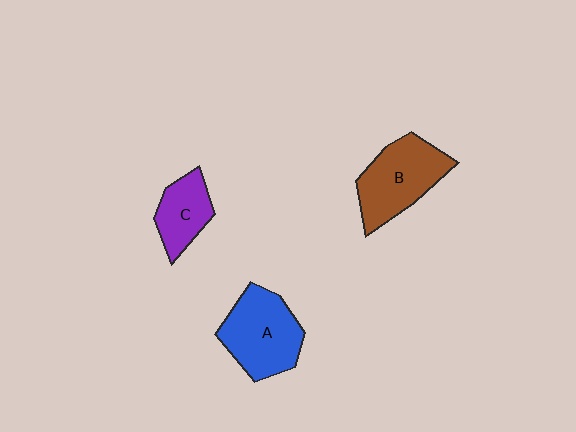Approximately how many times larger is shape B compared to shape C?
Approximately 1.6 times.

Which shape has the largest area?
Shape A (blue).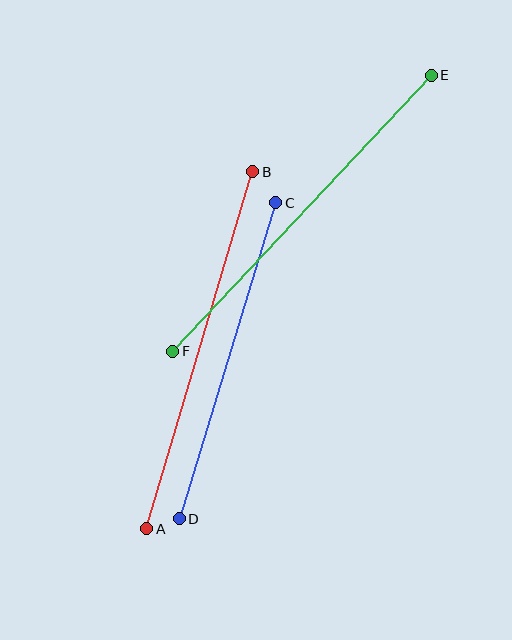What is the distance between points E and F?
The distance is approximately 378 pixels.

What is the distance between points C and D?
The distance is approximately 331 pixels.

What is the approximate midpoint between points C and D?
The midpoint is at approximately (228, 361) pixels.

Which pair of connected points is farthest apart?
Points E and F are farthest apart.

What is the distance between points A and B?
The distance is approximately 372 pixels.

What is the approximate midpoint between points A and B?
The midpoint is at approximately (200, 350) pixels.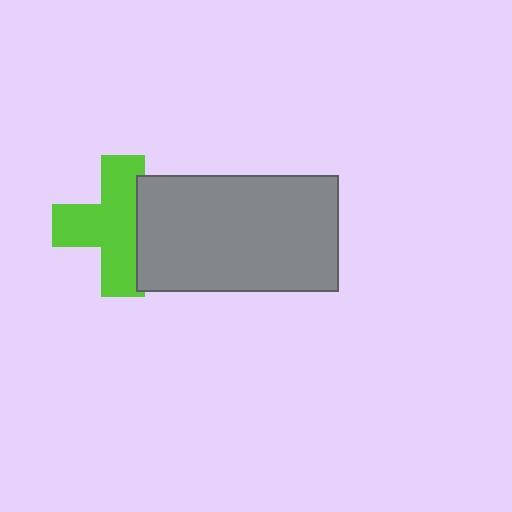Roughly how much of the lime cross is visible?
Most of it is visible (roughly 69%).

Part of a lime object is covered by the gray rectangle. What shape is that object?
It is a cross.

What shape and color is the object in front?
The object in front is a gray rectangle.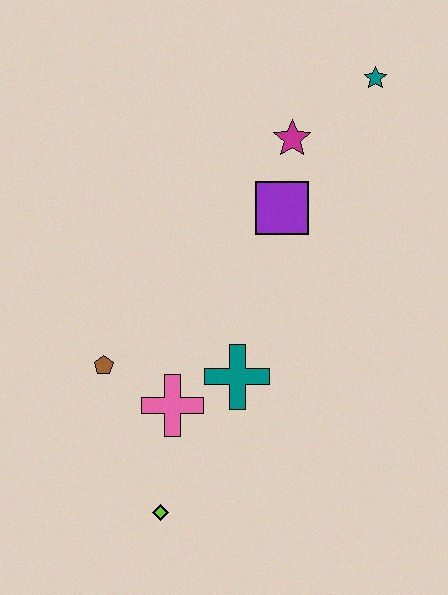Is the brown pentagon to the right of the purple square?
No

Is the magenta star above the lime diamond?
Yes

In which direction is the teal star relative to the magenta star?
The teal star is to the right of the magenta star.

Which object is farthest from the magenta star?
The lime diamond is farthest from the magenta star.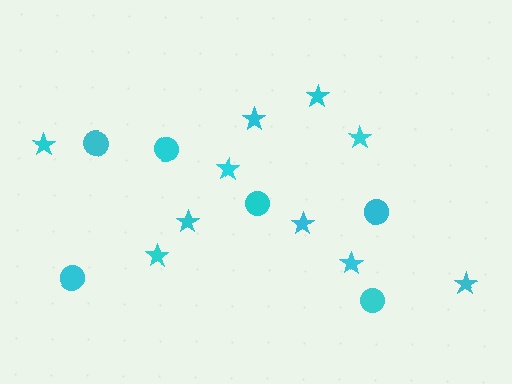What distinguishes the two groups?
There are 2 groups: one group of circles (6) and one group of stars (10).